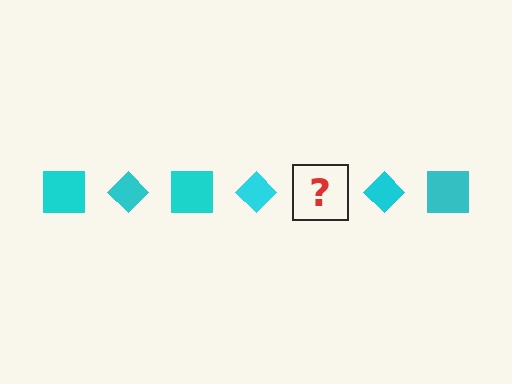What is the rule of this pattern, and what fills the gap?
The rule is that the pattern cycles through square, diamond shapes in cyan. The gap should be filled with a cyan square.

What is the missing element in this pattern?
The missing element is a cyan square.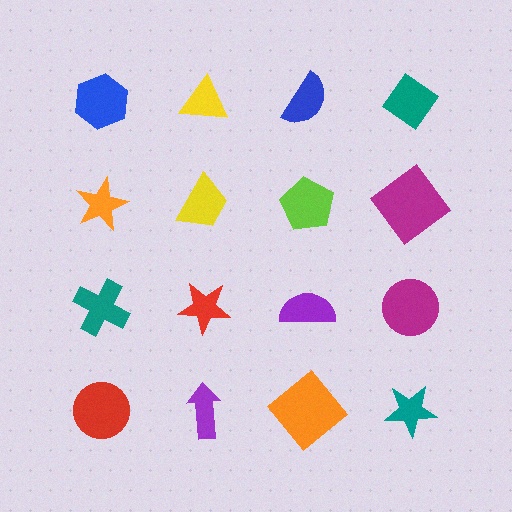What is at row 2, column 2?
A yellow trapezoid.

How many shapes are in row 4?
4 shapes.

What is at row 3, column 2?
A red star.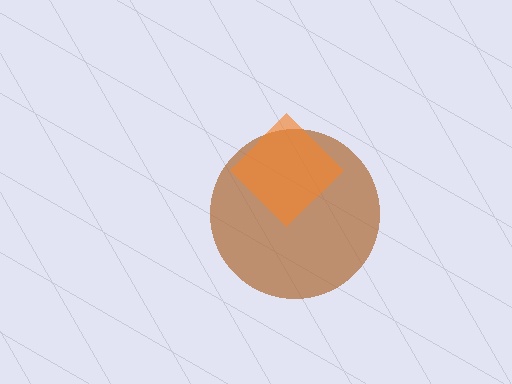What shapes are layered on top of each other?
The layered shapes are: a brown circle, an orange diamond.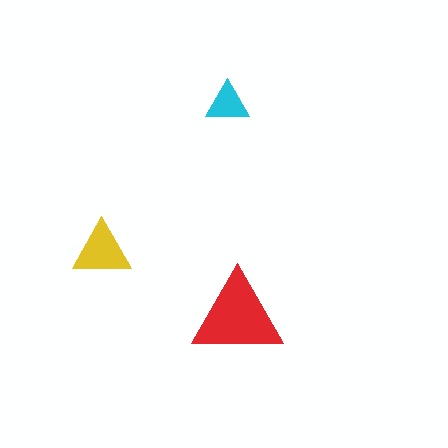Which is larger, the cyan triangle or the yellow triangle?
The yellow one.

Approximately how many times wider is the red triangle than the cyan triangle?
About 2 times wider.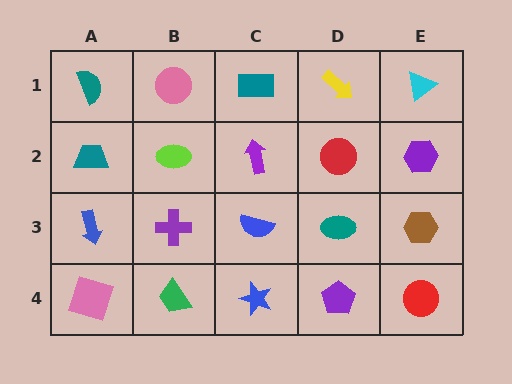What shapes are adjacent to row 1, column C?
A purple arrow (row 2, column C), a pink circle (row 1, column B), a yellow arrow (row 1, column D).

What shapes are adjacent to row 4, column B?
A purple cross (row 3, column B), a pink square (row 4, column A), a blue star (row 4, column C).